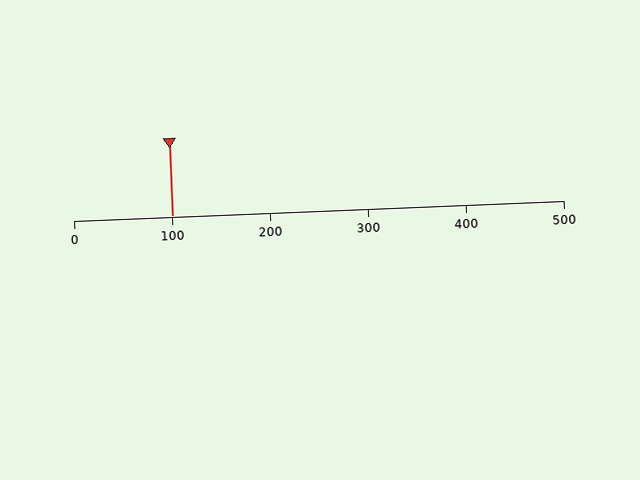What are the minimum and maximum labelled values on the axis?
The axis runs from 0 to 500.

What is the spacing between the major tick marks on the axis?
The major ticks are spaced 100 apart.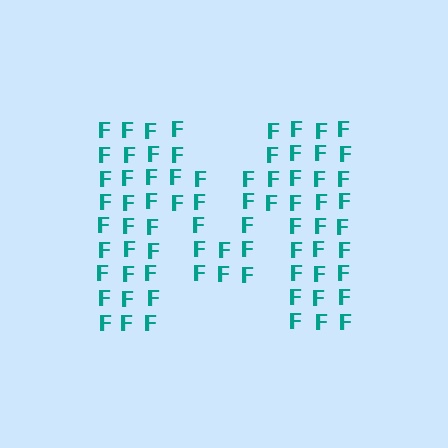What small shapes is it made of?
It is made of small letter F's.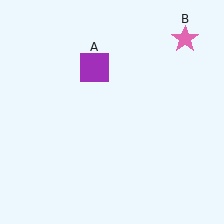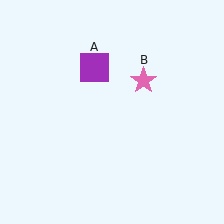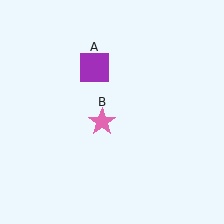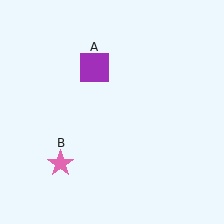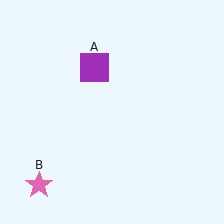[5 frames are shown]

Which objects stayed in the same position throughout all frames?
Purple square (object A) remained stationary.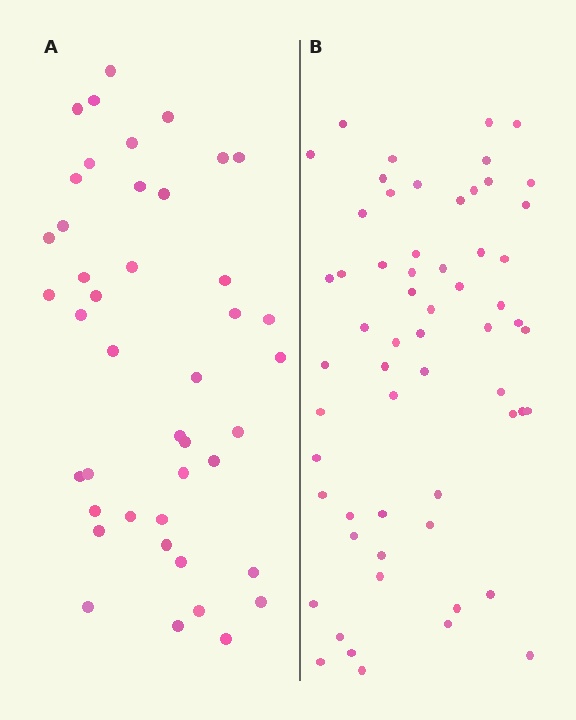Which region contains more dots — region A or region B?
Region B (the right region) has more dots.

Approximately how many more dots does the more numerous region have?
Region B has approximately 15 more dots than region A.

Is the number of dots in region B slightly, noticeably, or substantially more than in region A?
Region B has noticeably more, but not dramatically so. The ratio is roughly 1.4 to 1.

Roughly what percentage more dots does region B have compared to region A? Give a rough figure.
About 40% more.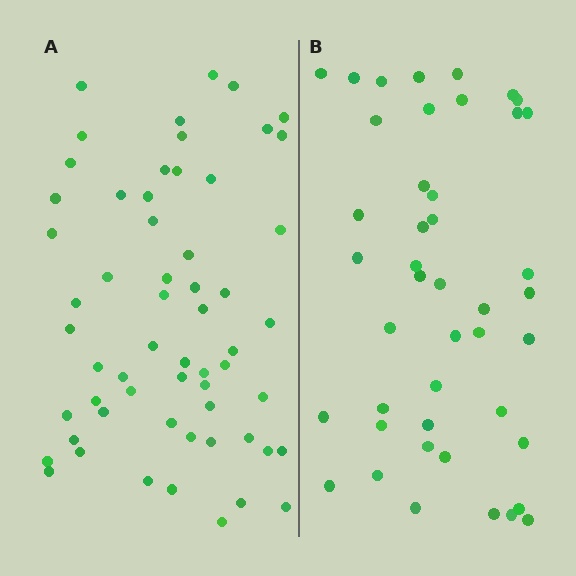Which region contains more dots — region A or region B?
Region A (the left region) has more dots.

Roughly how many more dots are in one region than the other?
Region A has approximately 15 more dots than region B.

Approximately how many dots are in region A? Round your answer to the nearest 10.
About 60 dots. (The exact count is 59, which rounds to 60.)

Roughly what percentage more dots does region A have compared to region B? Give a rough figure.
About 35% more.